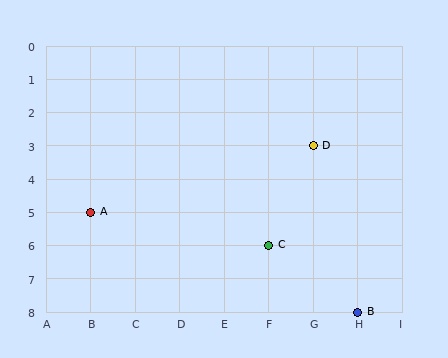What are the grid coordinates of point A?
Point A is at grid coordinates (B, 5).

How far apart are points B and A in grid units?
Points B and A are 6 columns and 3 rows apart (about 6.7 grid units diagonally).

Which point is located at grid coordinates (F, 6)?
Point C is at (F, 6).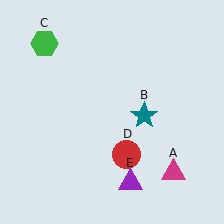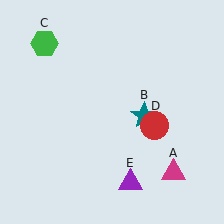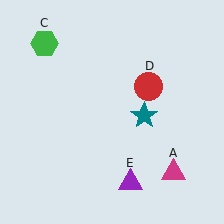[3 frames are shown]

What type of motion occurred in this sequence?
The red circle (object D) rotated counterclockwise around the center of the scene.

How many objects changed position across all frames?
1 object changed position: red circle (object D).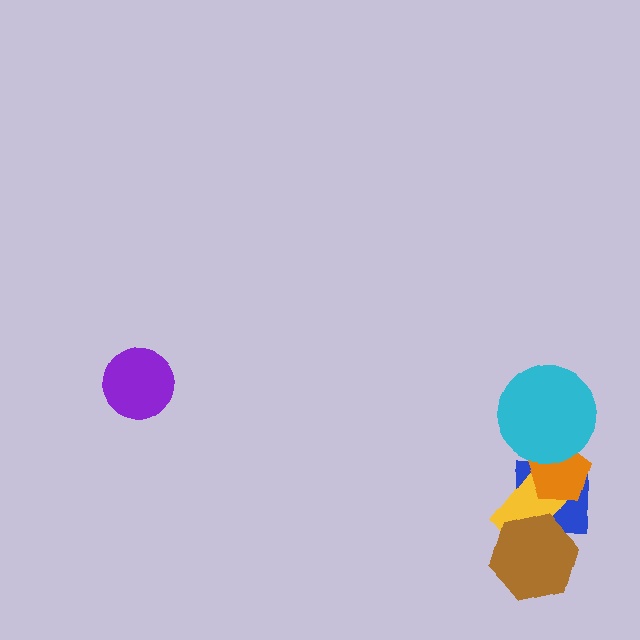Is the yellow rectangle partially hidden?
Yes, it is partially covered by another shape.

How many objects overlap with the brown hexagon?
2 objects overlap with the brown hexagon.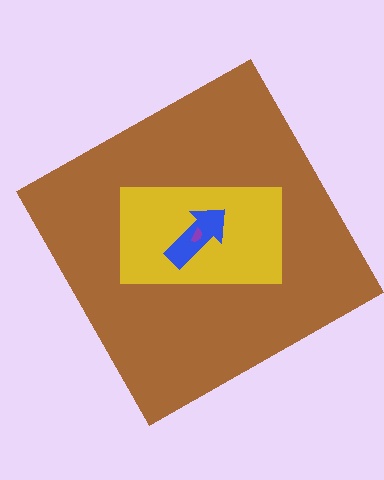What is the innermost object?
The purple semicircle.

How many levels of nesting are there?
4.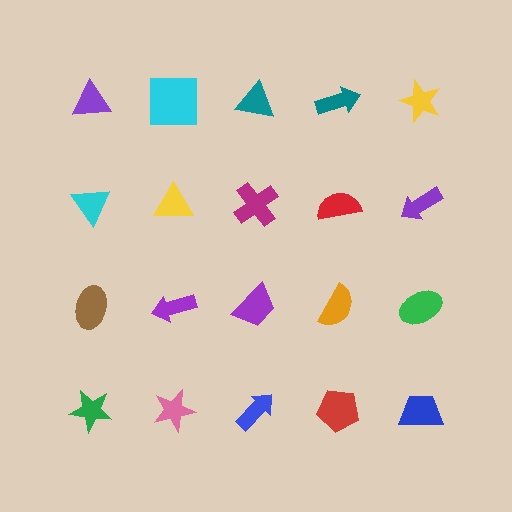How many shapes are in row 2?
5 shapes.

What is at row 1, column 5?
A yellow star.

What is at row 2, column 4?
A red semicircle.